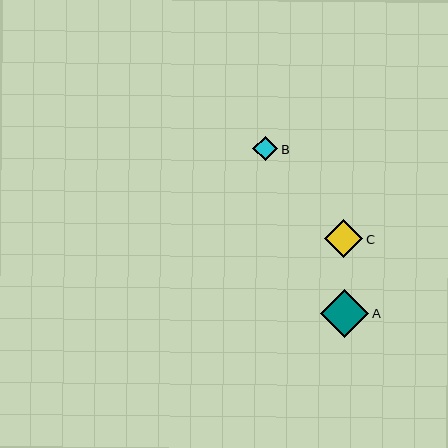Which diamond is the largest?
Diamond A is the largest with a size of approximately 48 pixels.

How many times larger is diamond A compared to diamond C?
Diamond A is approximately 1.3 times the size of diamond C.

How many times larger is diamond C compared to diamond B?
Diamond C is approximately 1.5 times the size of diamond B.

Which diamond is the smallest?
Diamond B is the smallest with a size of approximately 25 pixels.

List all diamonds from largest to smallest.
From largest to smallest: A, C, B.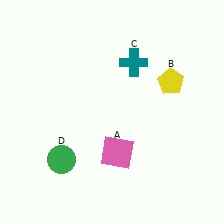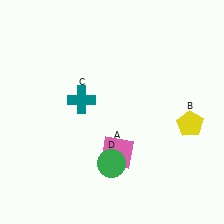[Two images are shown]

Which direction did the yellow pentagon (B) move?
The yellow pentagon (B) moved down.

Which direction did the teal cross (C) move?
The teal cross (C) moved left.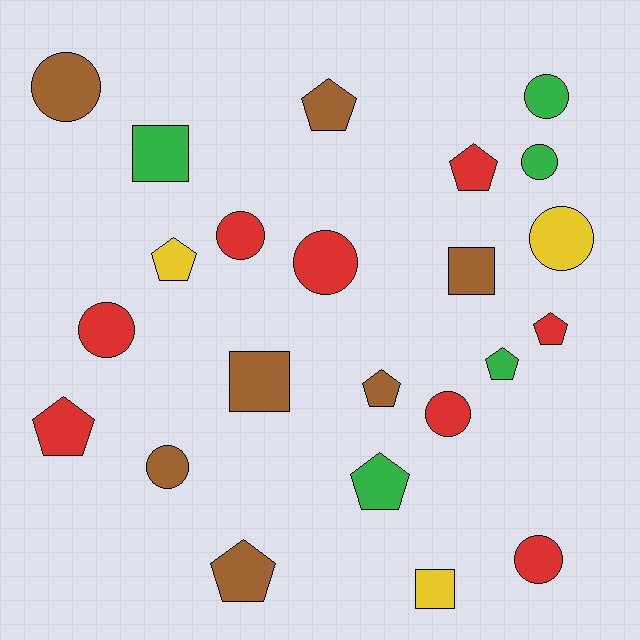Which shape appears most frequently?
Circle, with 10 objects.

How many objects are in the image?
There are 23 objects.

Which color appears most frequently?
Red, with 8 objects.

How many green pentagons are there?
There are 2 green pentagons.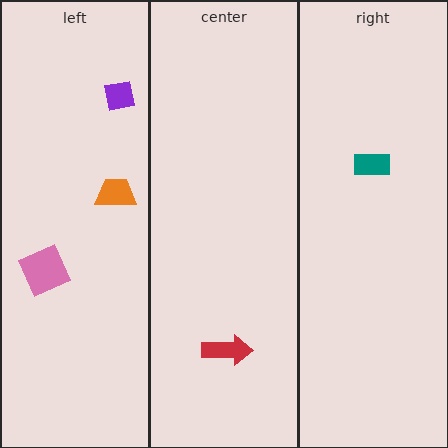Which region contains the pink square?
The left region.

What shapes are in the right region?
The teal rectangle.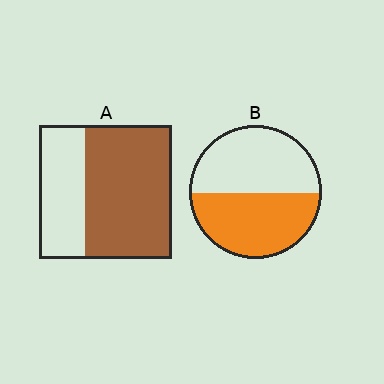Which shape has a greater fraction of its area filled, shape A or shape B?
Shape A.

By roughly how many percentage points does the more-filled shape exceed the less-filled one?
By roughly 15 percentage points (A over B).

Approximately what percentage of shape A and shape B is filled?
A is approximately 65% and B is approximately 50%.